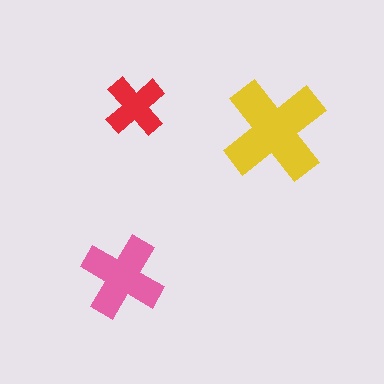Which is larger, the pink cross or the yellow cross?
The yellow one.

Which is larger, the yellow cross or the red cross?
The yellow one.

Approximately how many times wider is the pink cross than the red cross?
About 1.5 times wider.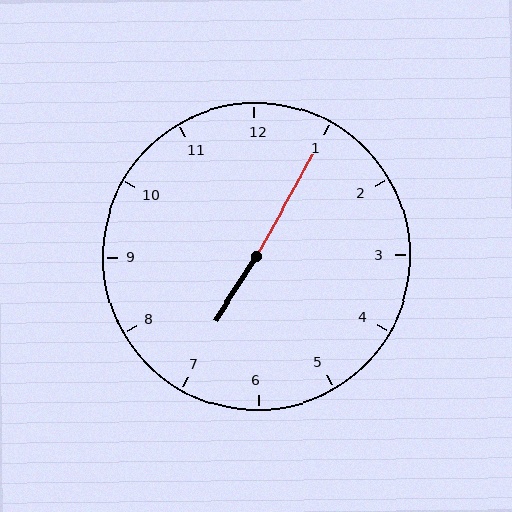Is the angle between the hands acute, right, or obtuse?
It is obtuse.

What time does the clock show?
7:05.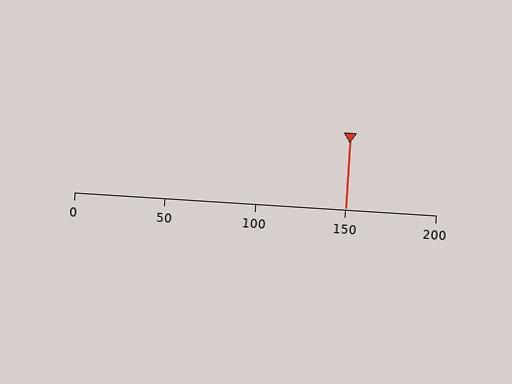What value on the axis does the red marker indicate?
The marker indicates approximately 150.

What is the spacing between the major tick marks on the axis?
The major ticks are spaced 50 apart.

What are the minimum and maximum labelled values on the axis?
The axis runs from 0 to 200.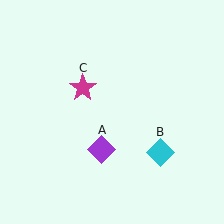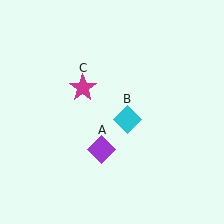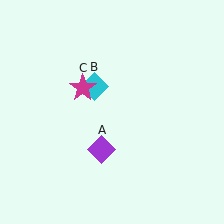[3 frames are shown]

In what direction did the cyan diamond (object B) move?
The cyan diamond (object B) moved up and to the left.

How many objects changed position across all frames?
1 object changed position: cyan diamond (object B).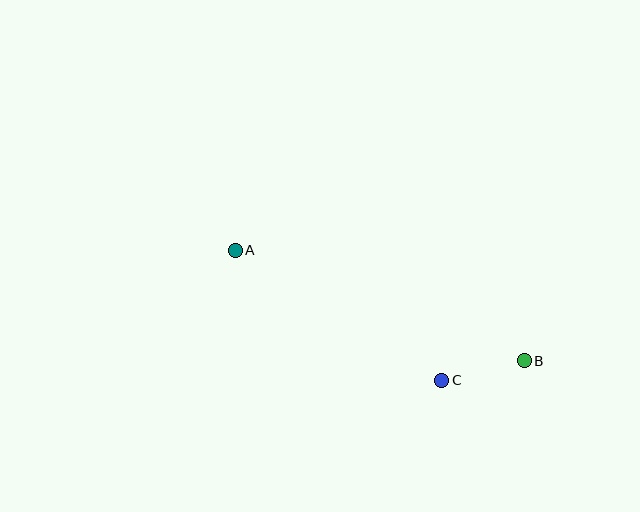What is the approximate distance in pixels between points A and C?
The distance between A and C is approximately 244 pixels.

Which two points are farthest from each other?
Points A and B are farthest from each other.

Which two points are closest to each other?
Points B and C are closest to each other.